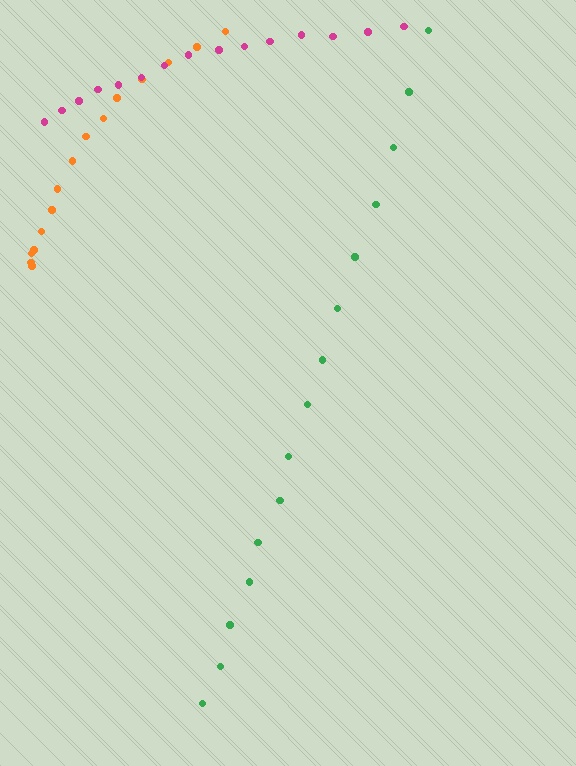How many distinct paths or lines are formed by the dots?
There are 3 distinct paths.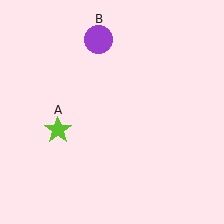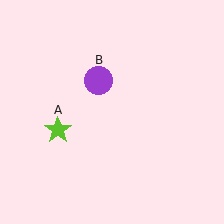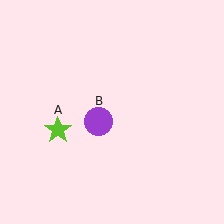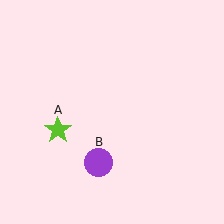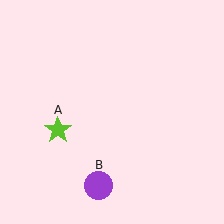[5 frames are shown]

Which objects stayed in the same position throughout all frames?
Lime star (object A) remained stationary.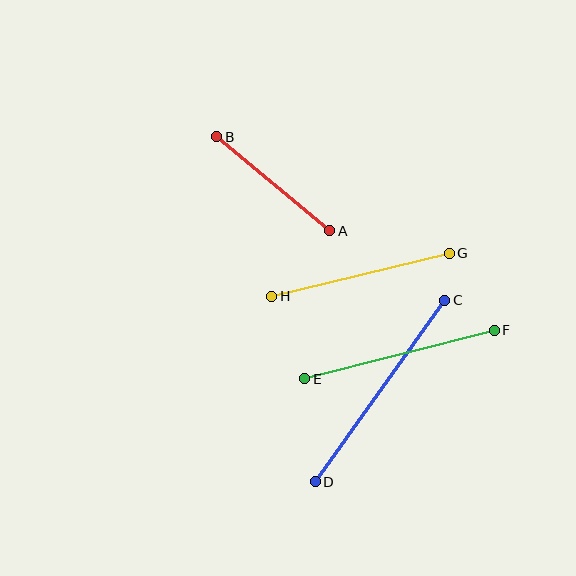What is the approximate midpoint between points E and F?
The midpoint is at approximately (400, 355) pixels.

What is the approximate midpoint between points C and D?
The midpoint is at approximately (380, 391) pixels.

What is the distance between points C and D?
The distance is approximately 223 pixels.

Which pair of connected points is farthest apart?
Points C and D are farthest apart.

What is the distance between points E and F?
The distance is approximately 196 pixels.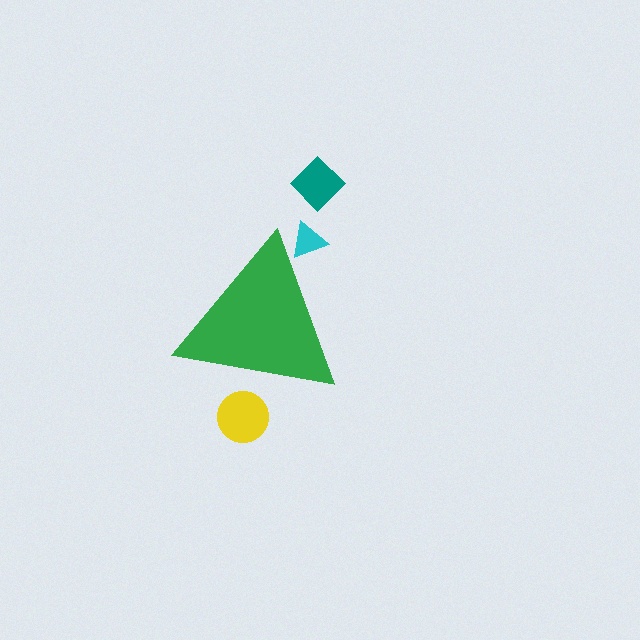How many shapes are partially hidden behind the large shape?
2 shapes are partially hidden.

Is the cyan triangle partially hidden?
Yes, the cyan triangle is partially hidden behind the green triangle.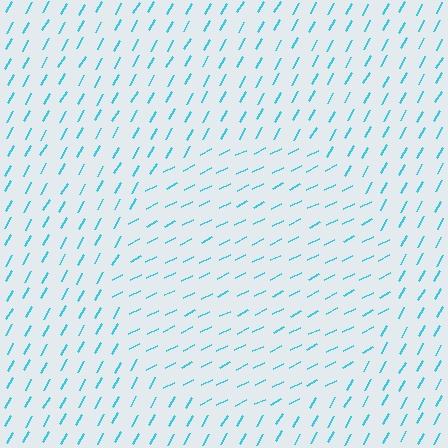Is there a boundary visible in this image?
Yes, there is a texture boundary formed by a change in line orientation.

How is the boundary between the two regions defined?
The boundary is defined purely by a change in line orientation (approximately 34 degrees difference). All lines are the same color and thickness.